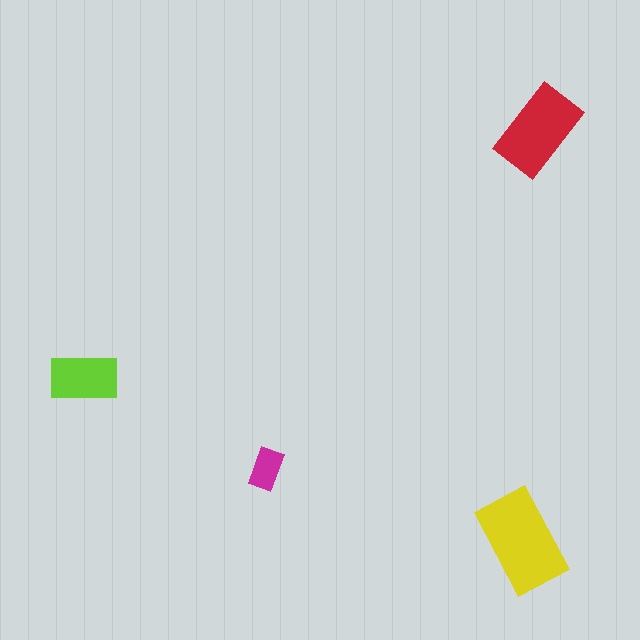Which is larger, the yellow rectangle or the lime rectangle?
The yellow one.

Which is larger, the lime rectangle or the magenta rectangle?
The lime one.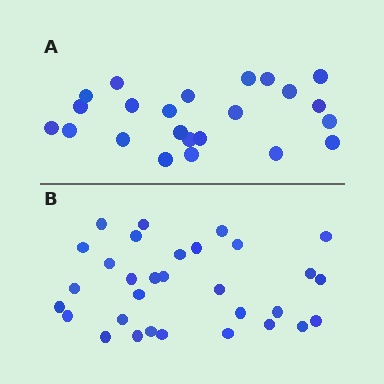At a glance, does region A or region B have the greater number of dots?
Region B (the bottom region) has more dots.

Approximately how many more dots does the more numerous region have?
Region B has roughly 8 or so more dots than region A.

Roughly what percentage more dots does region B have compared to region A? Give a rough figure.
About 35% more.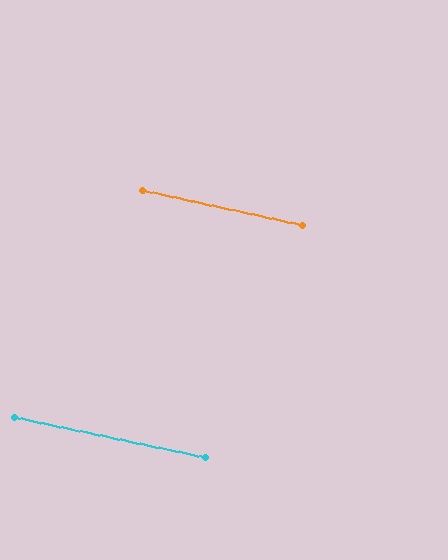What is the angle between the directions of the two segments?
Approximately 1 degree.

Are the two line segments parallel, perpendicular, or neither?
Parallel — their directions differ by only 0.7°.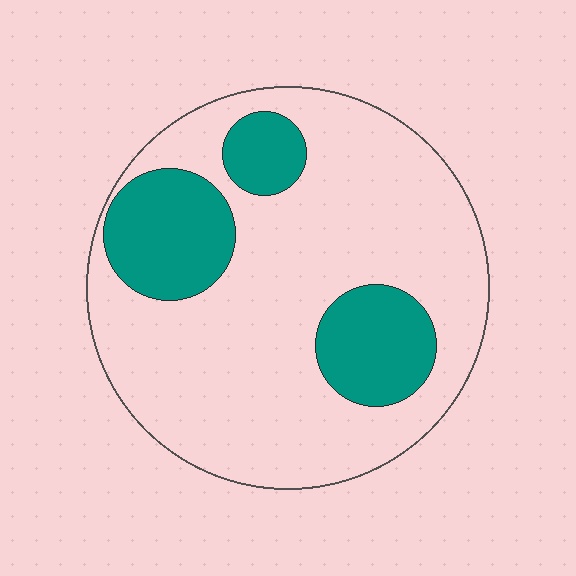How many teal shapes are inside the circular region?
3.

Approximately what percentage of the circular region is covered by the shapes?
Approximately 25%.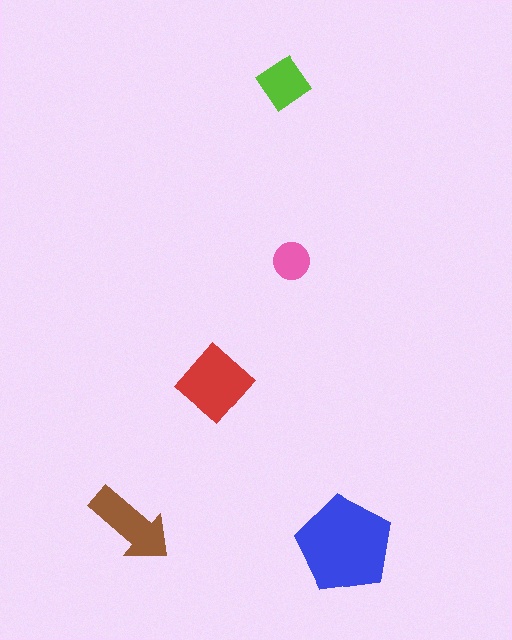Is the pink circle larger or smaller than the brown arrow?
Smaller.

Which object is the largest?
The blue pentagon.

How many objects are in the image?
There are 5 objects in the image.